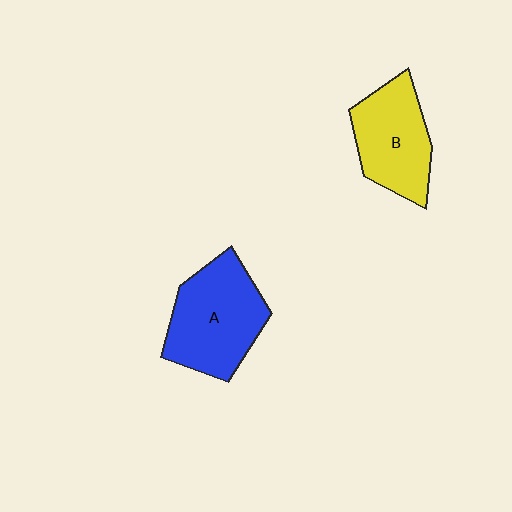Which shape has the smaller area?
Shape B (yellow).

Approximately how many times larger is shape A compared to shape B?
Approximately 1.2 times.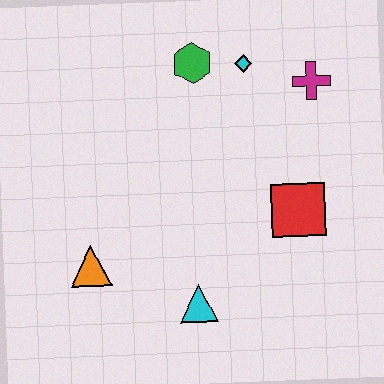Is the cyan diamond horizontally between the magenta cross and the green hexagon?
Yes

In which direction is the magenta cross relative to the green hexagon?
The magenta cross is to the right of the green hexagon.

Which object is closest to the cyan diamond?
The green hexagon is closest to the cyan diamond.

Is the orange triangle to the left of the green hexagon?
Yes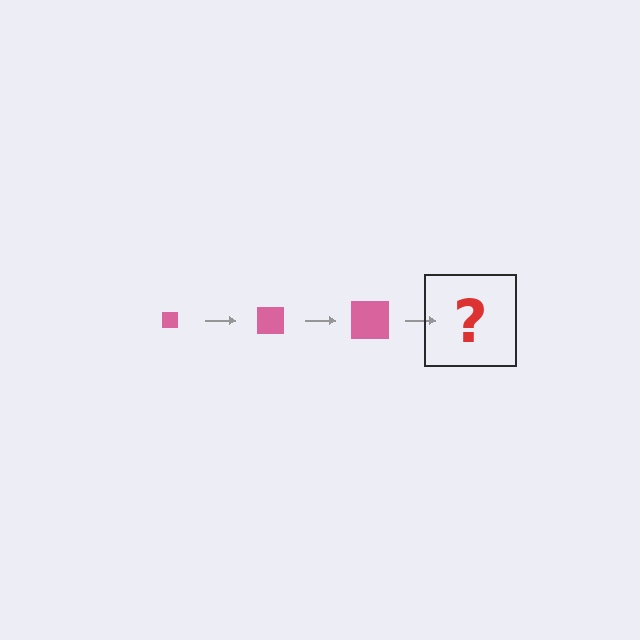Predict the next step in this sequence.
The next step is a pink square, larger than the previous one.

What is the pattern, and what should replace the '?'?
The pattern is that the square gets progressively larger each step. The '?' should be a pink square, larger than the previous one.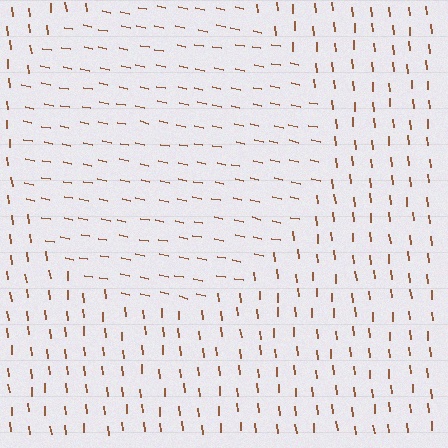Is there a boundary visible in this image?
Yes, there is a texture boundary formed by a change in line orientation.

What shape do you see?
I see a circle.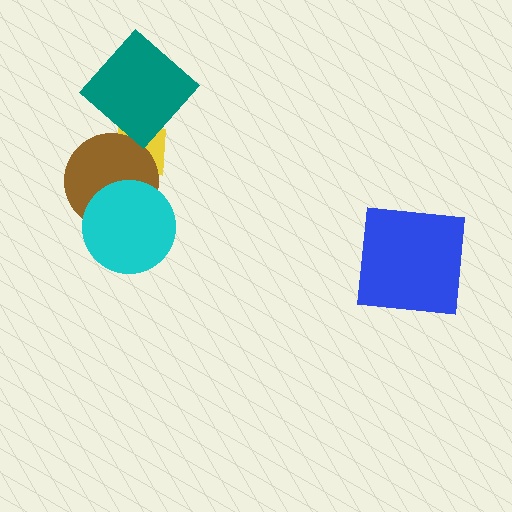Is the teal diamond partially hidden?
No, no other shape covers it.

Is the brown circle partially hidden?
Yes, it is partially covered by another shape.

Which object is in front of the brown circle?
The cyan circle is in front of the brown circle.